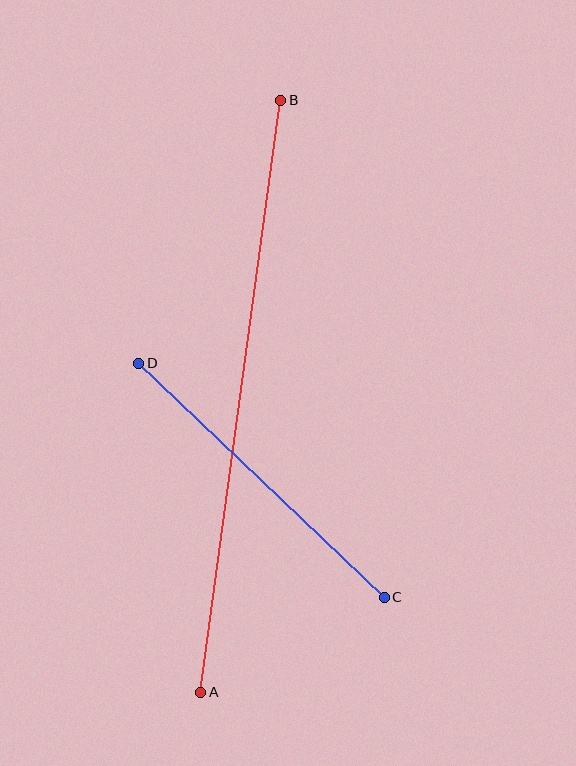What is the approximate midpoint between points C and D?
The midpoint is at approximately (262, 480) pixels.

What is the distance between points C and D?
The distance is approximately 339 pixels.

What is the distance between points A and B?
The distance is approximately 597 pixels.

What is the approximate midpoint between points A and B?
The midpoint is at approximately (241, 396) pixels.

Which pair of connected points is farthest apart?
Points A and B are farthest apart.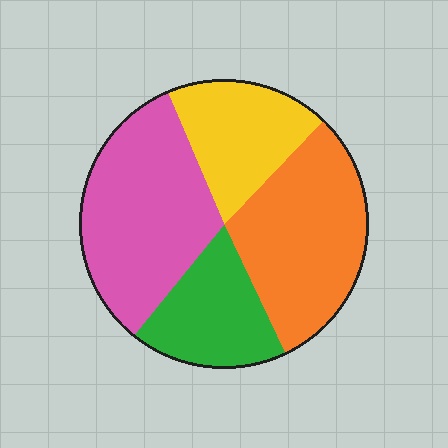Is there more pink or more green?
Pink.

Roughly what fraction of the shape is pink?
Pink covers roughly 35% of the shape.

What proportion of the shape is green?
Green covers 18% of the shape.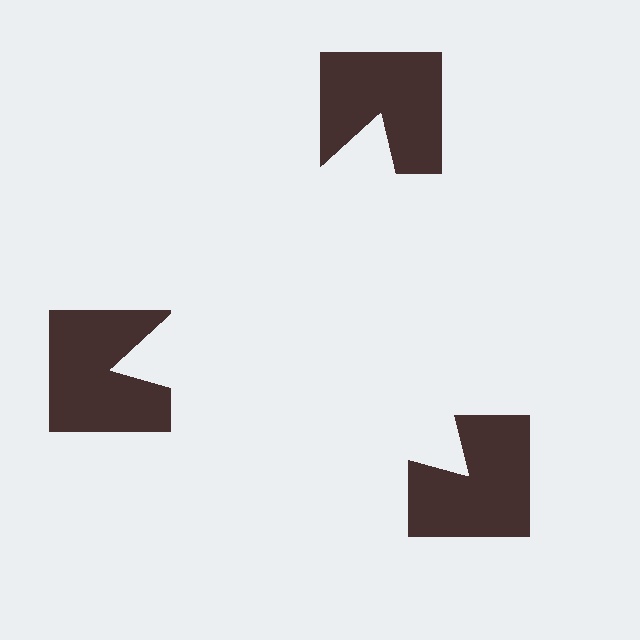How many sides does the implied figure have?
3 sides.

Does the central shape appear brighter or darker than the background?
It typically appears slightly brighter than the background, even though no actual brightness change is drawn.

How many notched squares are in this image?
There are 3 — one at each vertex of the illusory triangle.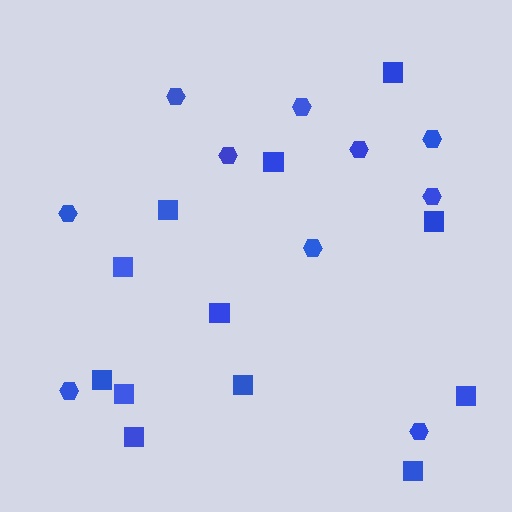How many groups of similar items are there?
There are 2 groups: one group of squares (12) and one group of hexagons (10).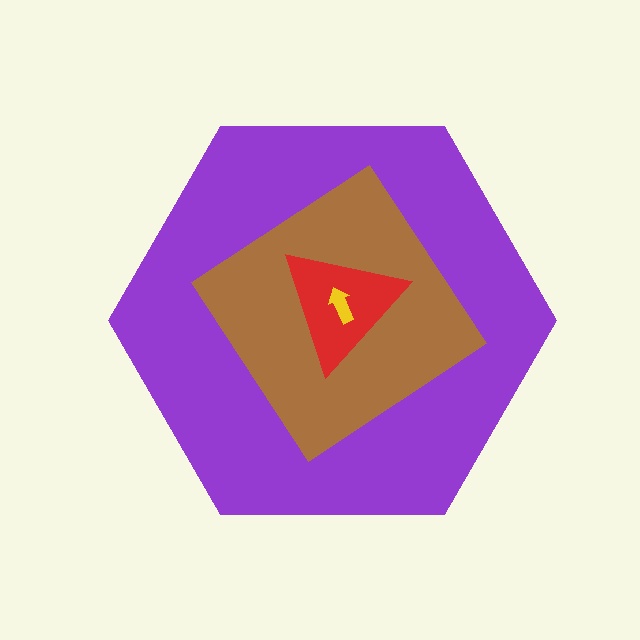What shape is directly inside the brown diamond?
The red triangle.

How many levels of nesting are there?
4.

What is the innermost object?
The yellow arrow.